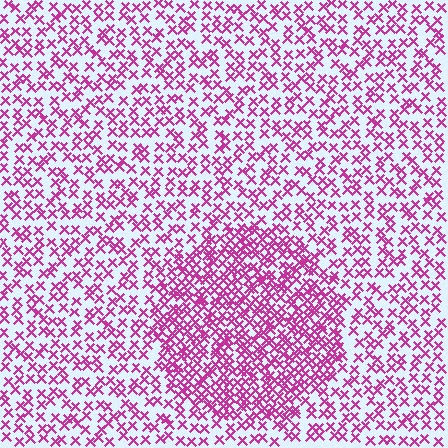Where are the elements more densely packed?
The elements are more densely packed inside the circle boundary.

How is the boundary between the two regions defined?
The boundary is defined by a change in element density (approximately 1.9x ratio). All elements are the same color, size, and shape.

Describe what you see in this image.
The image contains small magenta elements arranged at two different densities. A circle-shaped region is visible where the elements are more densely packed than the surrounding area.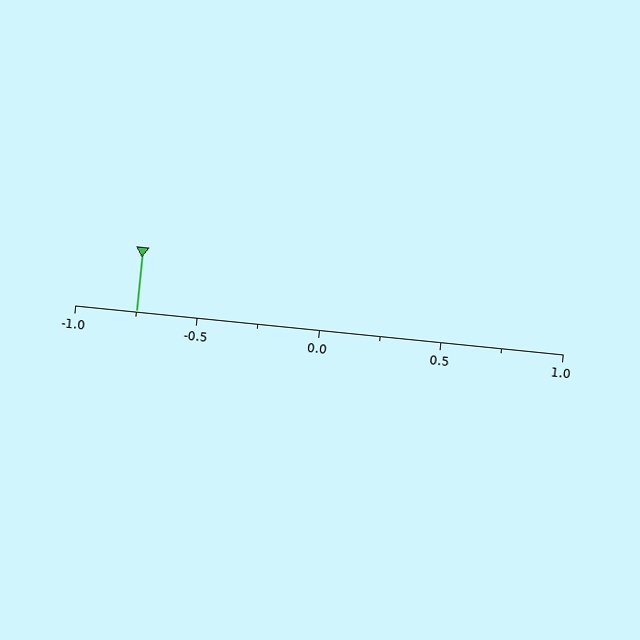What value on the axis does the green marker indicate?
The marker indicates approximately -0.75.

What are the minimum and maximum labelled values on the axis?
The axis runs from -1.0 to 1.0.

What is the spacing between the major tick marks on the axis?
The major ticks are spaced 0.5 apart.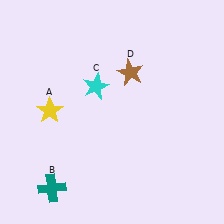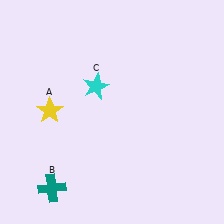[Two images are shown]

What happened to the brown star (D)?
The brown star (D) was removed in Image 2. It was in the top-right area of Image 1.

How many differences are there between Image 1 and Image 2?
There is 1 difference between the two images.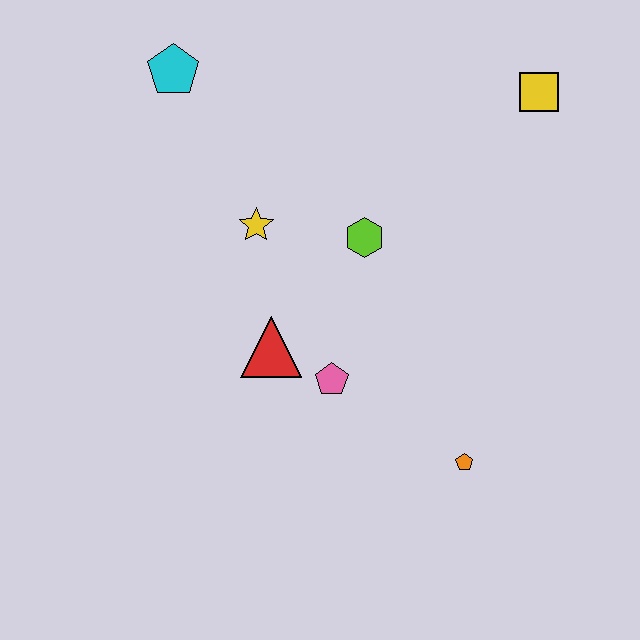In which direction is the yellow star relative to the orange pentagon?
The yellow star is above the orange pentagon.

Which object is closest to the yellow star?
The lime hexagon is closest to the yellow star.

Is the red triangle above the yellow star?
No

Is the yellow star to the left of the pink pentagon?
Yes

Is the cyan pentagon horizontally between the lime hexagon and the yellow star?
No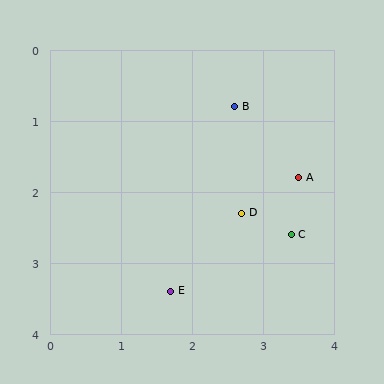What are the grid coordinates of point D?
Point D is at approximately (2.7, 2.3).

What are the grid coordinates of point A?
Point A is at approximately (3.5, 1.8).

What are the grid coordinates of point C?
Point C is at approximately (3.4, 2.6).